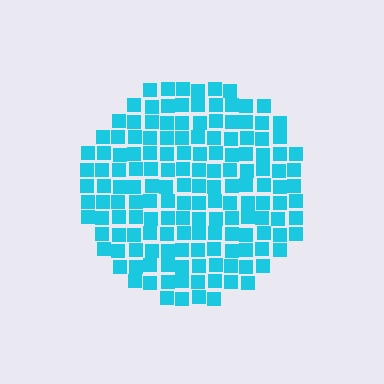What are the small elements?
The small elements are squares.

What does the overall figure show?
The overall figure shows a circle.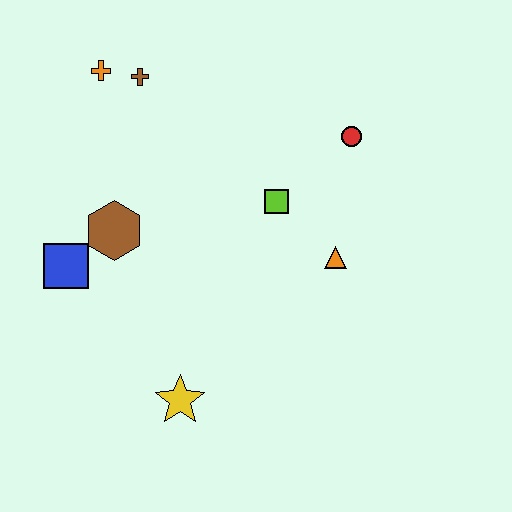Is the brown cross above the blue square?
Yes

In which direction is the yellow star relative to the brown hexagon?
The yellow star is below the brown hexagon.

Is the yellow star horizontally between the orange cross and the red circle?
Yes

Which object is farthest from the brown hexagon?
The red circle is farthest from the brown hexagon.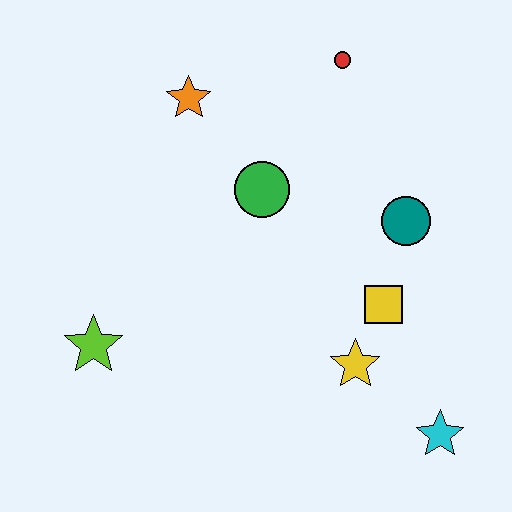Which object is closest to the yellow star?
The yellow square is closest to the yellow star.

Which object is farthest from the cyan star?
The orange star is farthest from the cyan star.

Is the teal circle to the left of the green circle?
No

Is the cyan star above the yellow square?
No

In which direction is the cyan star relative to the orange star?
The cyan star is below the orange star.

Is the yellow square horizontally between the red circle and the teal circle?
Yes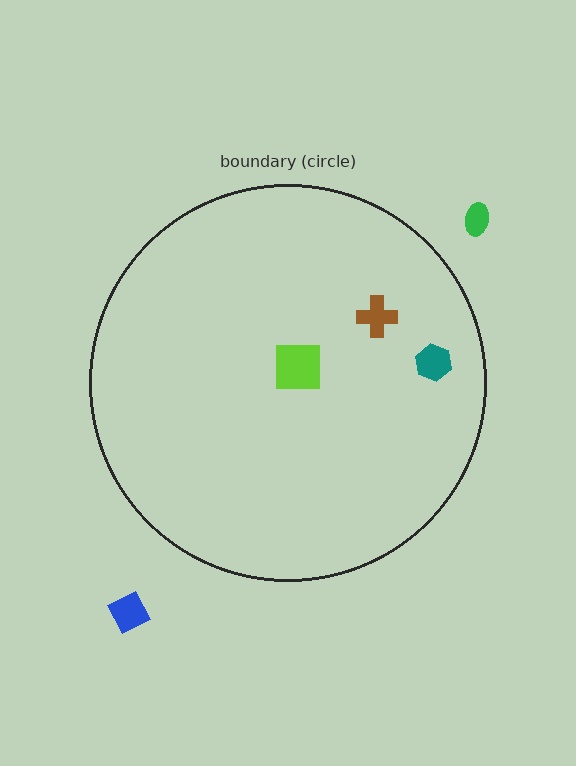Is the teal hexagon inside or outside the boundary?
Inside.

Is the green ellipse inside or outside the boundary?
Outside.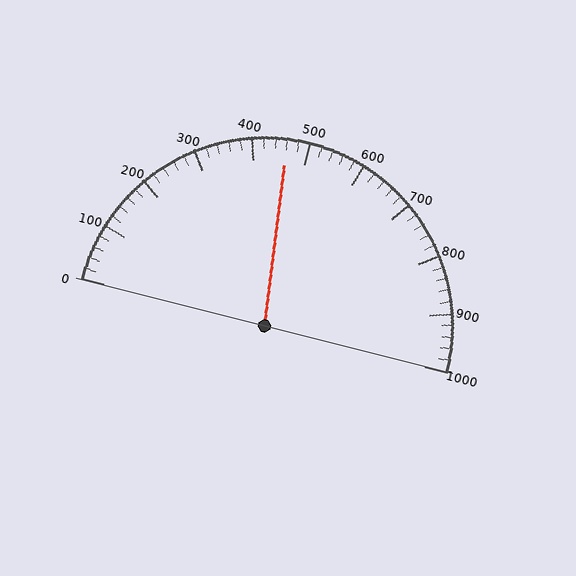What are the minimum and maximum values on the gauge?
The gauge ranges from 0 to 1000.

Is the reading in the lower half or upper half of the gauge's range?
The reading is in the lower half of the range (0 to 1000).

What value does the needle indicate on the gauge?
The needle indicates approximately 460.